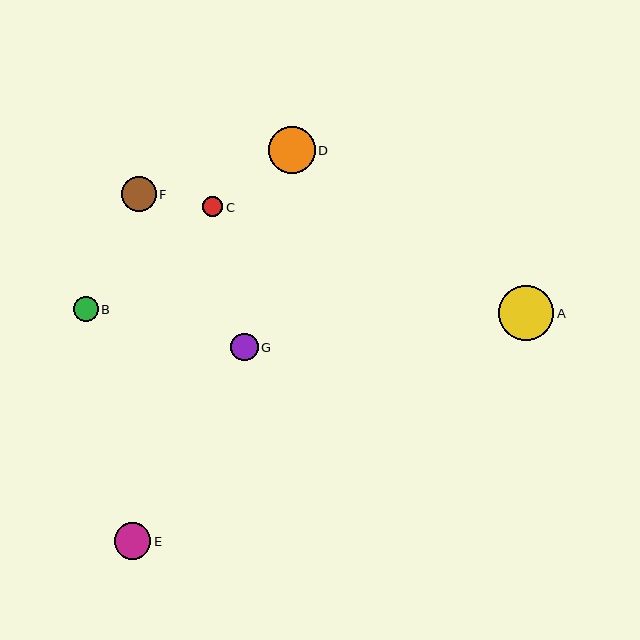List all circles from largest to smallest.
From largest to smallest: A, D, E, F, G, B, C.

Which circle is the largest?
Circle A is the largest with a size of approximately 55 pixels.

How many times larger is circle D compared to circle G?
Circle D is approximately 1.7 times the size of circle G.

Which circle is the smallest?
Circle C is the smallest with a size of approximately 20 pixels.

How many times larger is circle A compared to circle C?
Circle A is approximately 2.7 times the size of circle C.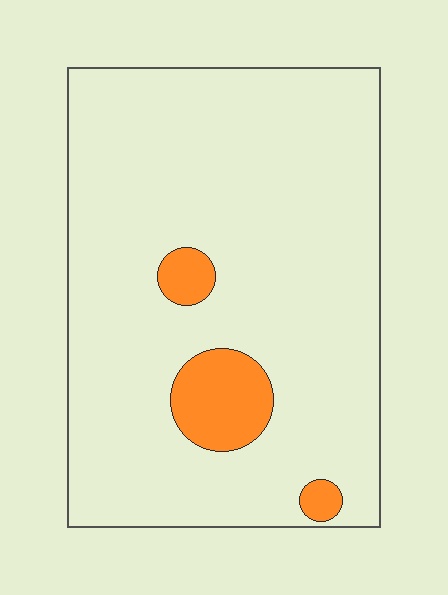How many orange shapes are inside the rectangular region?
3.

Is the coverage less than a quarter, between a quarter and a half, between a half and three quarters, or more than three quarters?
Less than a quarter.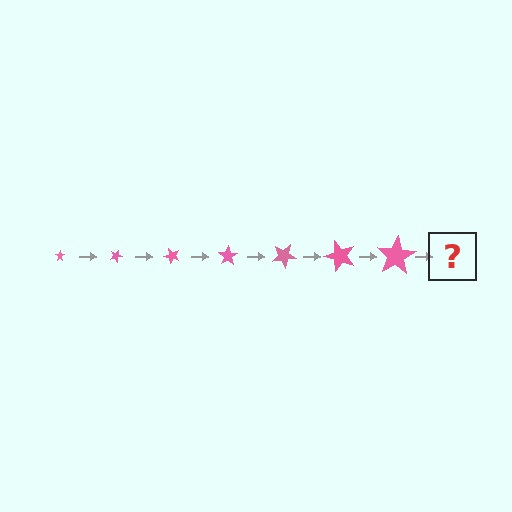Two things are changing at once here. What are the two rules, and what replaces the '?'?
The two rules are that the star grows larger each step and it rotates 25 degrees each step. The '?' should be a star, larger than the previous one and rotated 175 degrees from the start.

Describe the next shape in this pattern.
It should be a star, larger than the previous one and rotated 175 degrees from the start.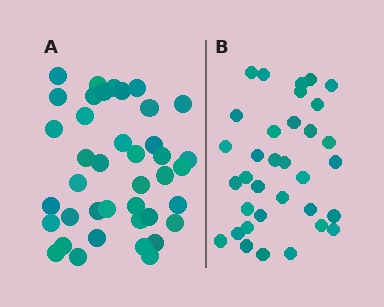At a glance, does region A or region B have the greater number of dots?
Region A (the left region) has more dots.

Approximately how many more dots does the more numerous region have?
Region A has about 6 more dots than region B.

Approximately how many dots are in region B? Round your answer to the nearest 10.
About 30 dots. (The exact count is 34, which rounds to 30.)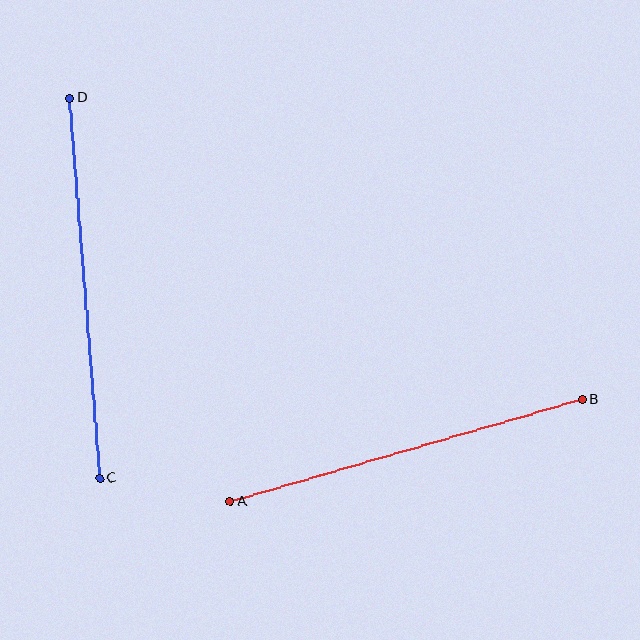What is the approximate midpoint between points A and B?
The midpoint is at approximately (406, 451) pixels.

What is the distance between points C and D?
The distance is approximately 381 pixels.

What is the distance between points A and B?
The distance is approximately 367 pixels.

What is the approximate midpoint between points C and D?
The midpoint is at approximately (85, 288) pixels.